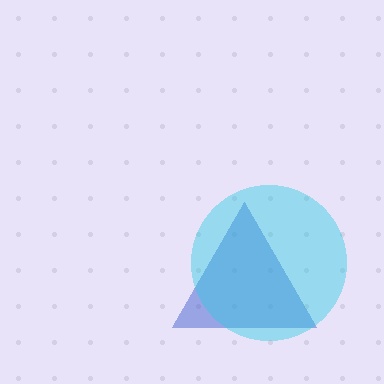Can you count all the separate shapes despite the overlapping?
Yes, there are 2 separate shapes.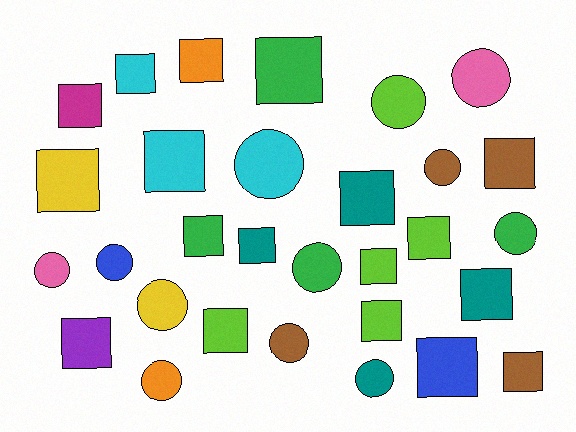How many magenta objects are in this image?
There is 1 magenta object.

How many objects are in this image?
There are 30 objects.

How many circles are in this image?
There are 12 circles.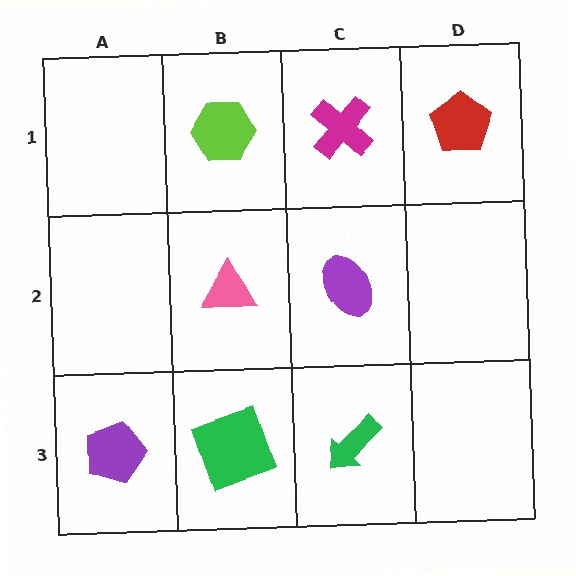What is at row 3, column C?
A green arrow.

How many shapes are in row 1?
3 shapes.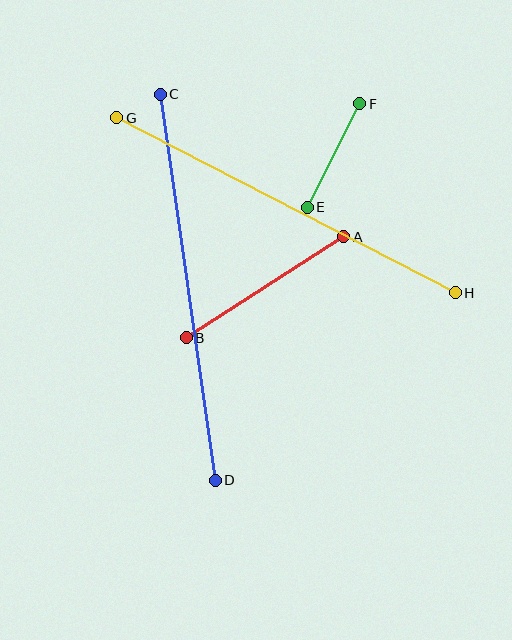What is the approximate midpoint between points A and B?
The midpoint is at approximately (265, 287) pixels.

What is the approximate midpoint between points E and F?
The midpoint is at approximately (333, 155) pixels.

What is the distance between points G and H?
The distance is approximately 381 pixels.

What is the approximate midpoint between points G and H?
The midpoint is at approximately (286, 205) pixels.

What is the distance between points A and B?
The distance is approximately 187 pixels.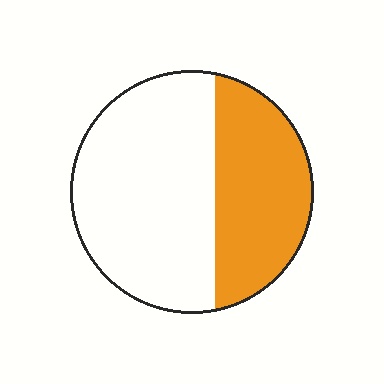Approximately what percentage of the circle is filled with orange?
Approximately 40%.